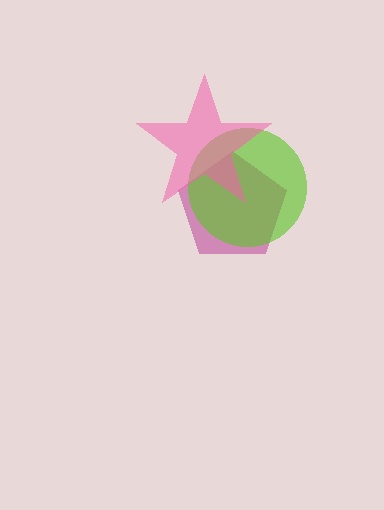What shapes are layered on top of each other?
The layered shapes are: a magenta pentagon, a lime circle, a pink star.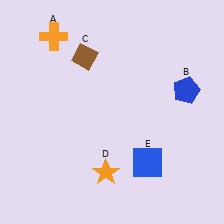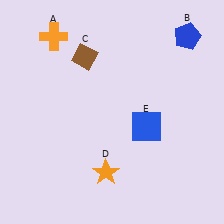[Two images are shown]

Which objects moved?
The objects that moved are: the blue pentagon (B), the blue square (E).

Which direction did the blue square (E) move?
The blue square (E) moved up.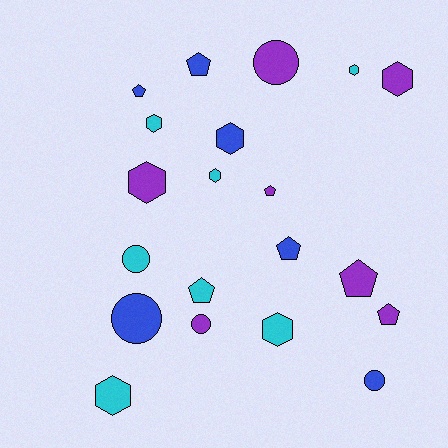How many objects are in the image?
There are 20 objects.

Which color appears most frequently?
Cyan, with 7 objects.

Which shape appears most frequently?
Hexagon, with 8 objects.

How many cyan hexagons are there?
There are 5 cyan hexagons.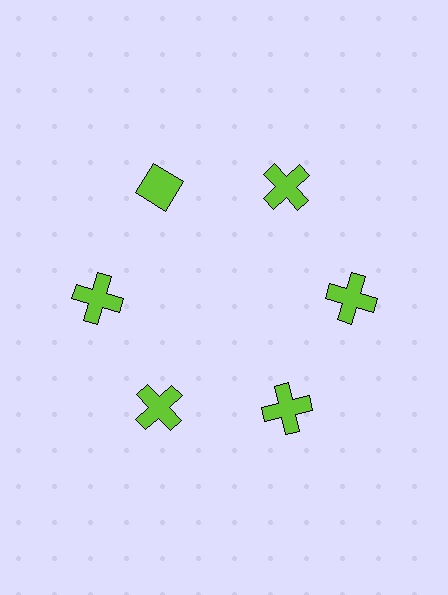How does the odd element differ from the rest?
It has a different shape: diamond instead of cross.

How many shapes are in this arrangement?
There are 6 shapes arranged in a ring pattern.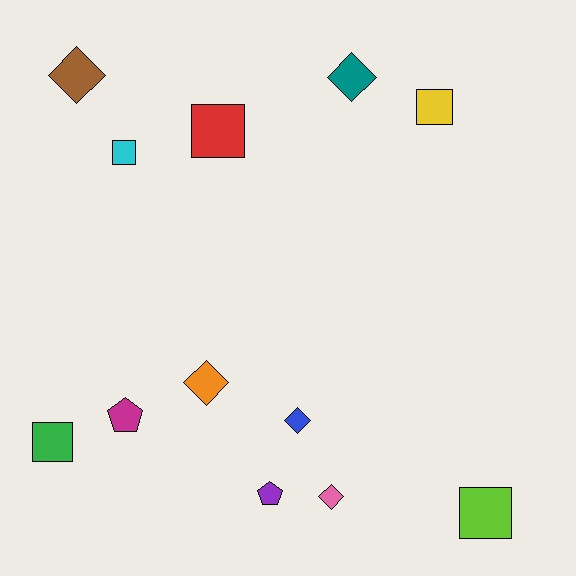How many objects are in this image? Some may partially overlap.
There are 12 objects.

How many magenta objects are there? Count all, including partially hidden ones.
There is 1 magenta object.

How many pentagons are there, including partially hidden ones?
There are 2 pentagons.